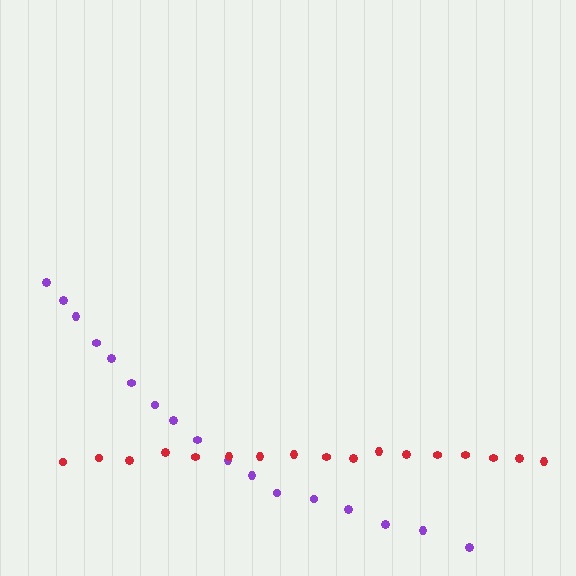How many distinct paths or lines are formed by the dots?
There are 2 distinct paths.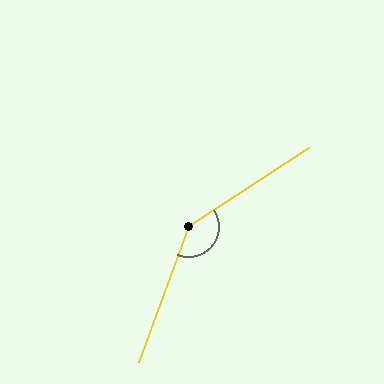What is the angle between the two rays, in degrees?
Approximately 144 degrees.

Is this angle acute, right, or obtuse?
It is obtuse.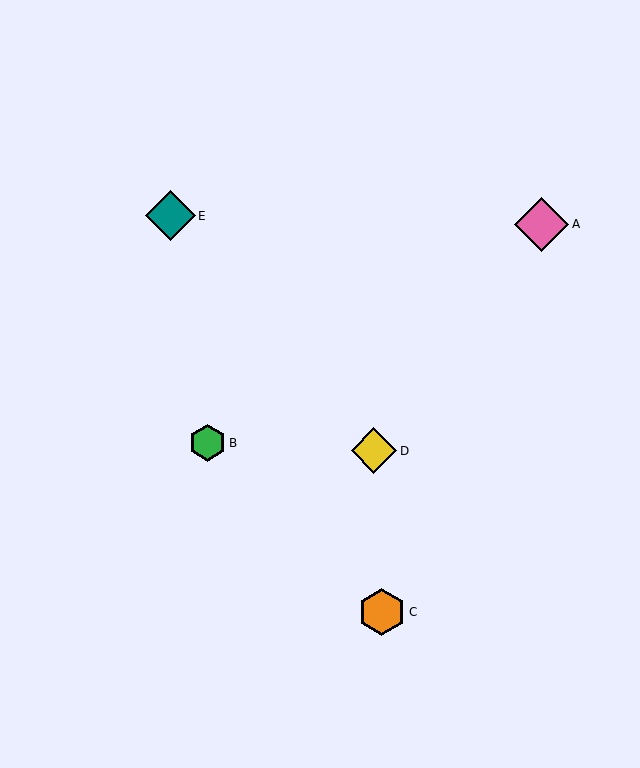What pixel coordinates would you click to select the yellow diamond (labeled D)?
Click at (374, 451) to select the yellow diamond D.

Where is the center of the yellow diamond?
The center of the yellow diamond is at (374, 451).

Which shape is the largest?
The pink diamond (labeled A) is the largest.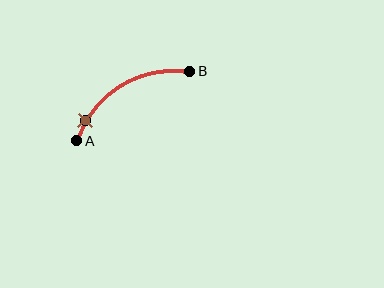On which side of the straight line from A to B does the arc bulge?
The arc bulges above the straight line connecting A and B.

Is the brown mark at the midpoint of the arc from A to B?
No. The brown mark lies on the arc but is closer to endpoint A. The arc midpoint would be at the point on the curve equidistant along the arc from both A and B.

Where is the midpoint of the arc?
The arc midpoint is the point on the curve farthest from the straight line joining A and B. It sits above that line.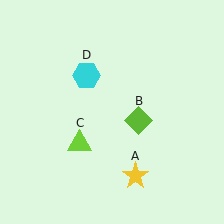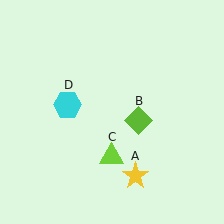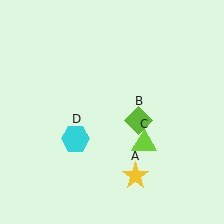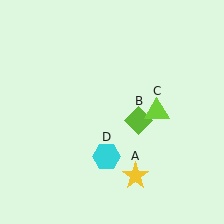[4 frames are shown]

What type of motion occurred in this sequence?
The lime triangle (object C), cyan hexagon (object D) rotated counterclockwise around the center of the scene.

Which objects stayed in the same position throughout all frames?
Yellow star (object A) and lime diamond (object B) remained stationary.